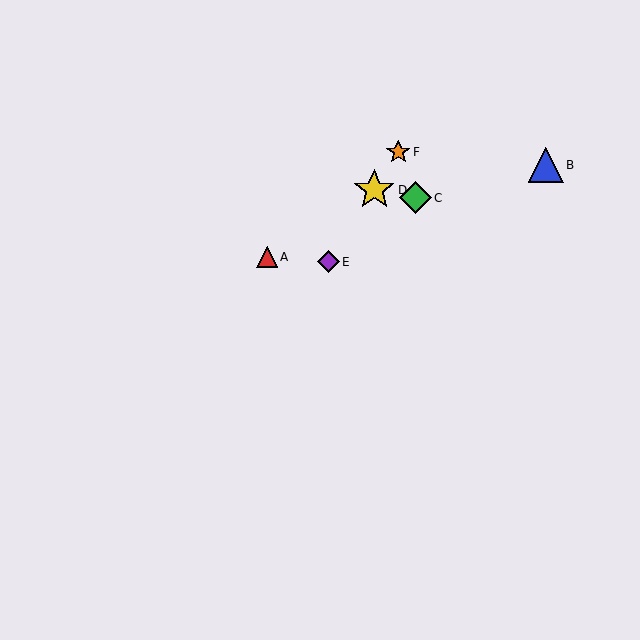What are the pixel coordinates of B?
Object B is at (546, 165).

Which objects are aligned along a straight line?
Objects D, E, F are aligned along a straight line.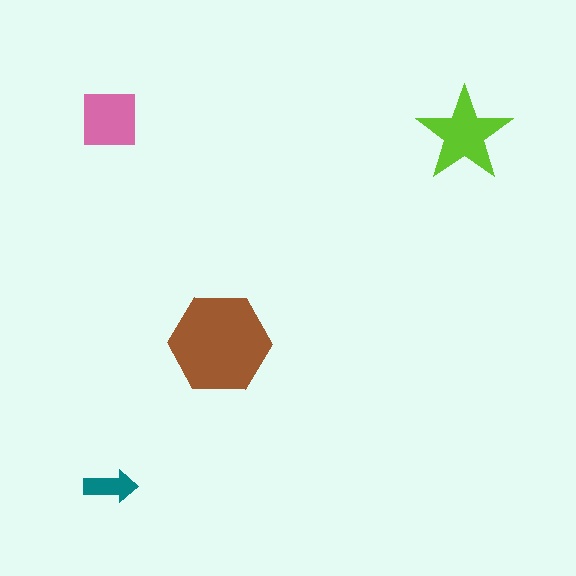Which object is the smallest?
The teal arrow.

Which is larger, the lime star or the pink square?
The lime star.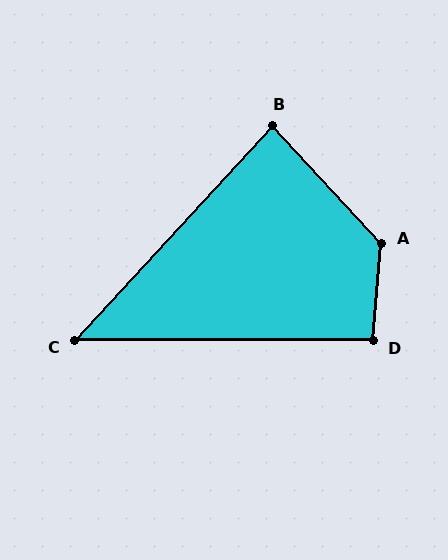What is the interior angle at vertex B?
Approximately 86 degrees (approximately right).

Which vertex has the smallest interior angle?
C, at approximately 47 degrees.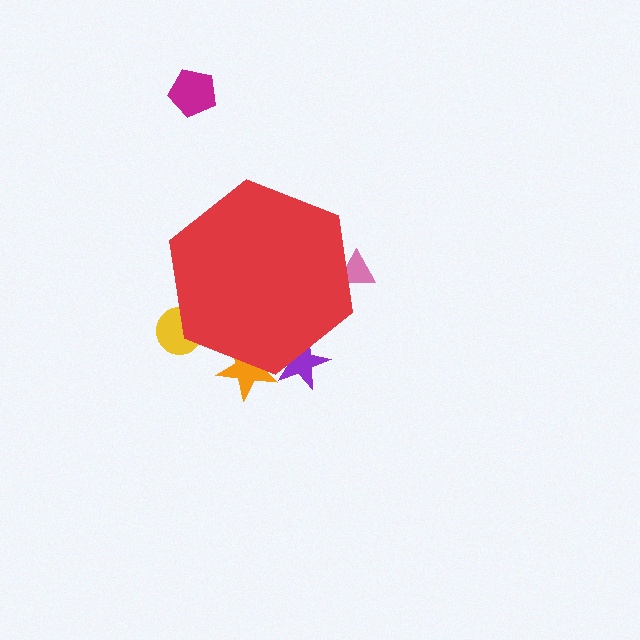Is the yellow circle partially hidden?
Yes, the yellow circle is partially hidden behind the red hexagon.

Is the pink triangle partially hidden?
Yes, the pink triangle is partially hidden behind the red hexagon.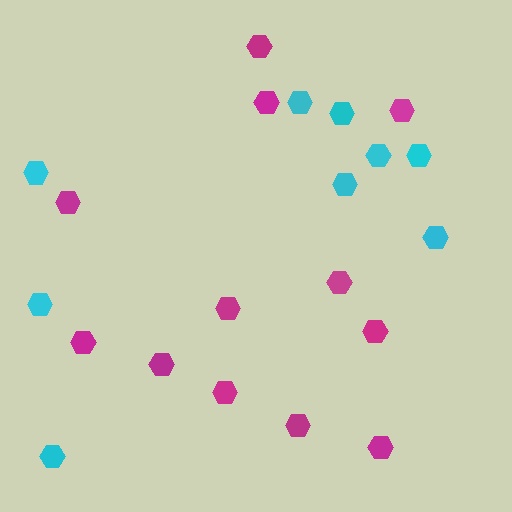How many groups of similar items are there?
There are 2 groups: one group of magenta hexagons (12) and one group of cyan hexagons (9).